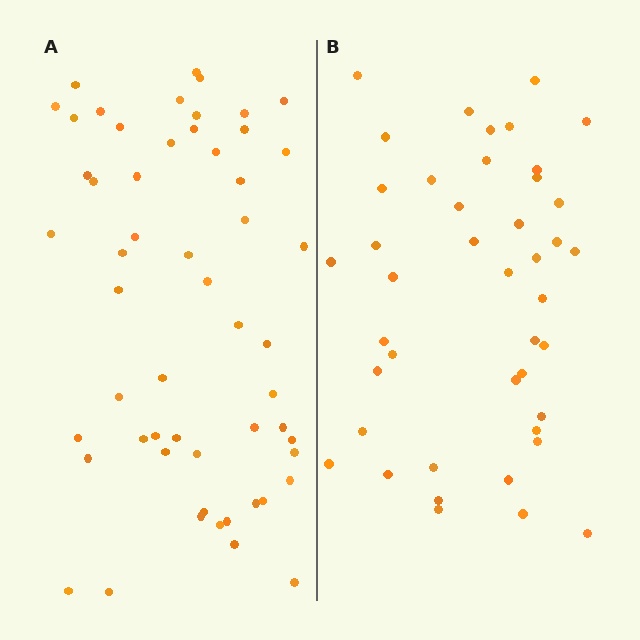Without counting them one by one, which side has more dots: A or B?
Region A (the left region) has more dots.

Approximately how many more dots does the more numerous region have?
Region A has roughly 12 or so more dots than region B.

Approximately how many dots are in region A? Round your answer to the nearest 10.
About 60 dots. (The exact count is 55, which rounds to 60.)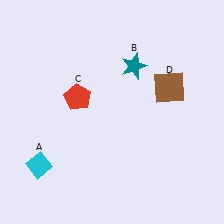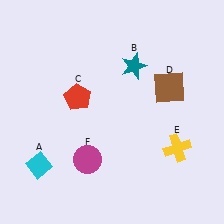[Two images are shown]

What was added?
A yellow cross (E), a magenta circle (F) were added in Image 2.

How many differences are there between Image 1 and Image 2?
There are 2 differences between the two images.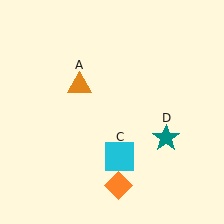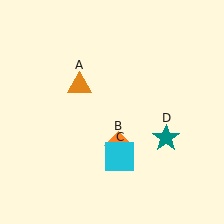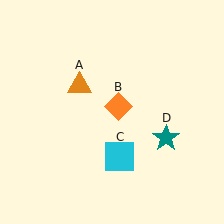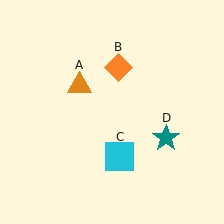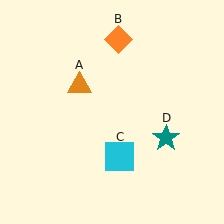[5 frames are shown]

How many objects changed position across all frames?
1 object changed position: orange diamond (object B).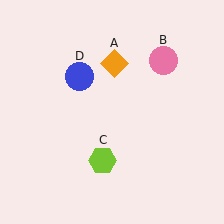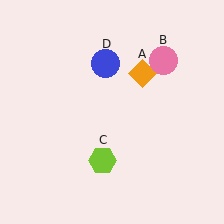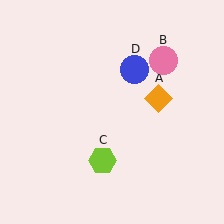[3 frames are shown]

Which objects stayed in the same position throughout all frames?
Pink circle (object B) and lime hexagon (object C) remained stationary.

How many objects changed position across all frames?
2 objects changed position: orange diamond (object A), blue circle (object D).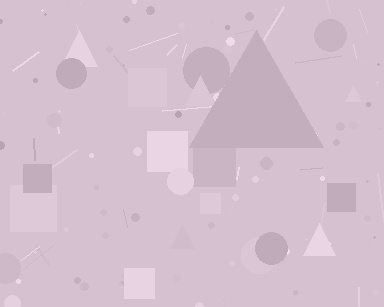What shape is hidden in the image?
A triangle is hidden in the image.